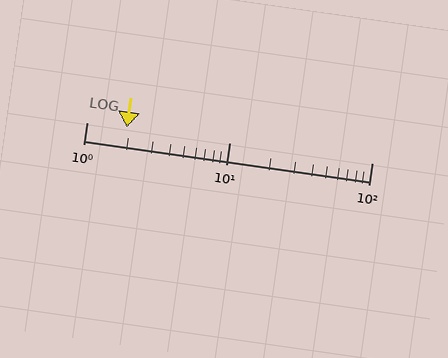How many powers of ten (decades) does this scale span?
The scale spans 2 decades, from 1 to 100.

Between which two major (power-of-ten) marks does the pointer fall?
The pointer is between 1 and 10.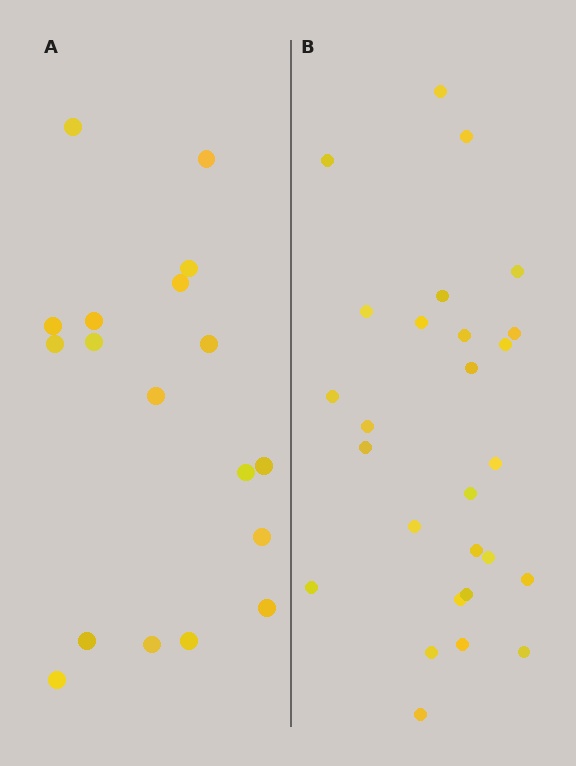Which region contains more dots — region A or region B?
Region B (the right region) has more dots.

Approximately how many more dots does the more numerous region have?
Region B has roughly 8 or so more dots than region A.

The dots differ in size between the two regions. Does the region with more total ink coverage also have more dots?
No. Region A has more total ink coverage because its dots are larger, but region B actually contains more individual dots. Total area can be misleading — the number of items is what matters here.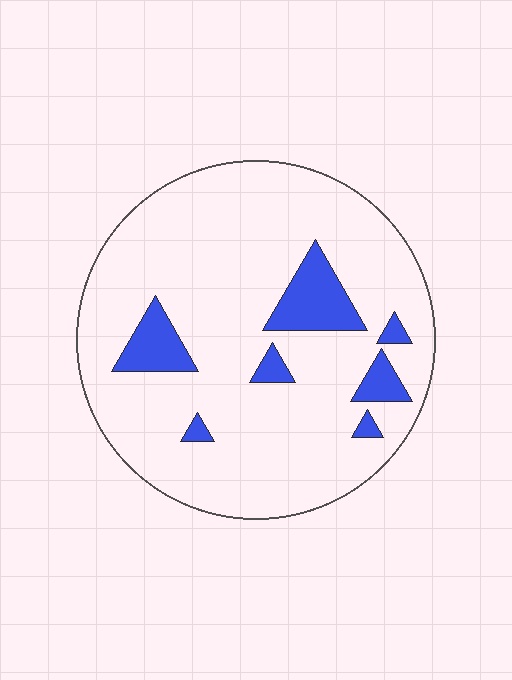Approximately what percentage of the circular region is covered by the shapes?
Approximately 15%.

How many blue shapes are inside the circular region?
7.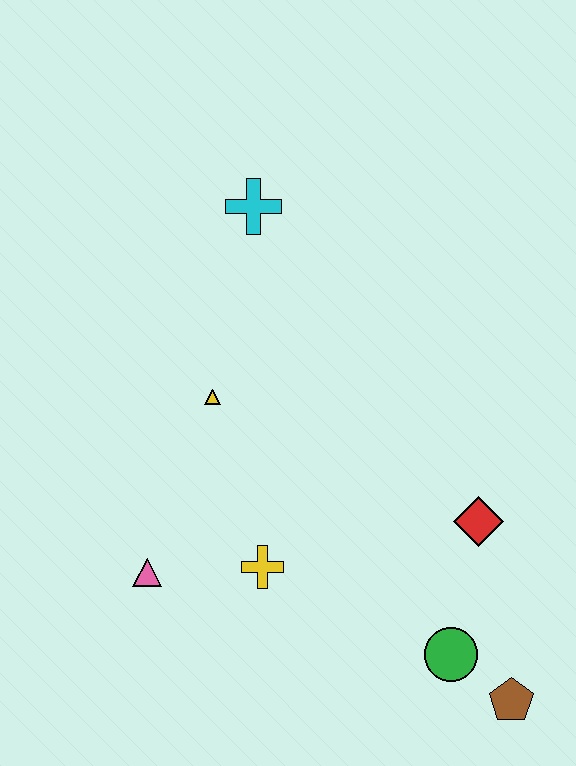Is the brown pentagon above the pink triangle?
No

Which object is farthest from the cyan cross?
The brown pentagon is farthest from the cyan cross.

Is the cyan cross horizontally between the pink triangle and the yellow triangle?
No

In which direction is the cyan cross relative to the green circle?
The cyan cross is above the green circle.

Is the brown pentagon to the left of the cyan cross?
No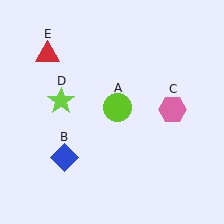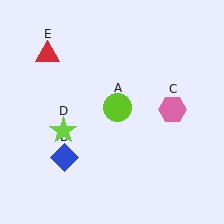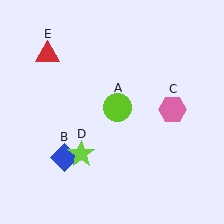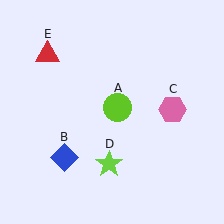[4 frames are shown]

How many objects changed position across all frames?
1 object changed position: lime star (object D).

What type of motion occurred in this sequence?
The lime star (object D) rotated counterclockwise around the center of the scene.